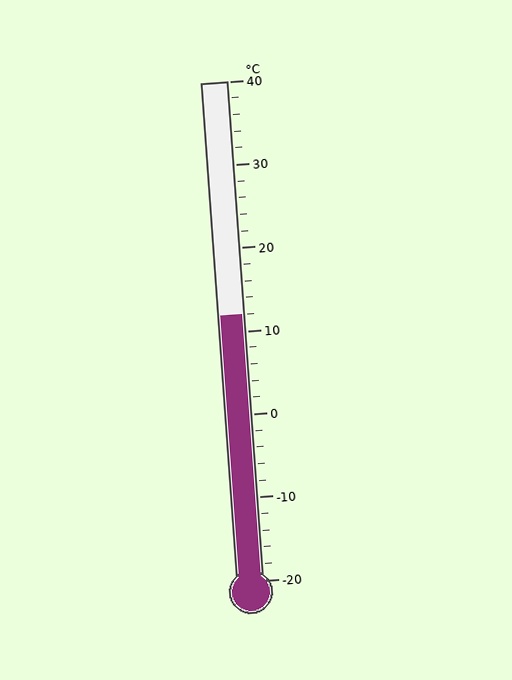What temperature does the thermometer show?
The thermometer shows approximately 12°C.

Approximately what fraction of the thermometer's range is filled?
The thermometer is filled to approximately 55% of its range.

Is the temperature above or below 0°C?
The temperature is above 0°C.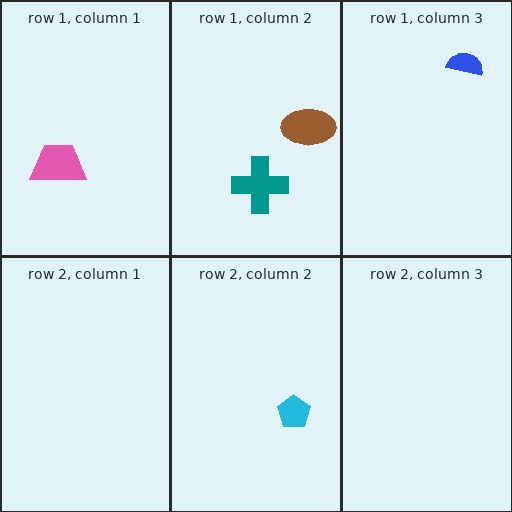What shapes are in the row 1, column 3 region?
The blue semicircle.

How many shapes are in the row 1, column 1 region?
1.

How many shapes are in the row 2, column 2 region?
1.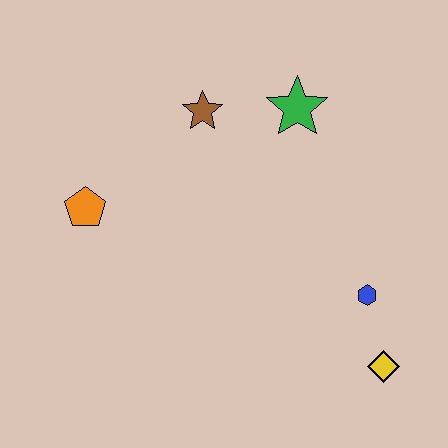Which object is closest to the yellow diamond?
The blue hexagon is closest to the yellow diamond.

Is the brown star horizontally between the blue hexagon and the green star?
No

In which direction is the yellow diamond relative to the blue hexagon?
The yellow diamond is below the blue hexagon.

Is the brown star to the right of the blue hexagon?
No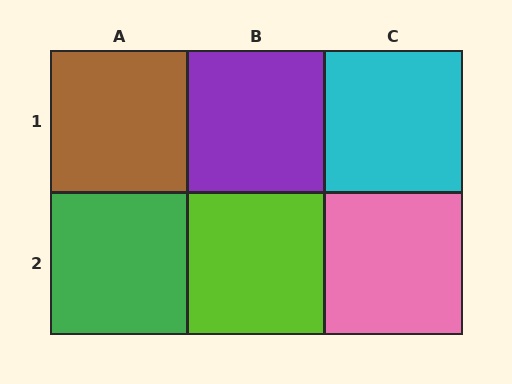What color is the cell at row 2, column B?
Lime.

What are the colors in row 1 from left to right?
Brown, purple, cyan.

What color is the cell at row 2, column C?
Pink.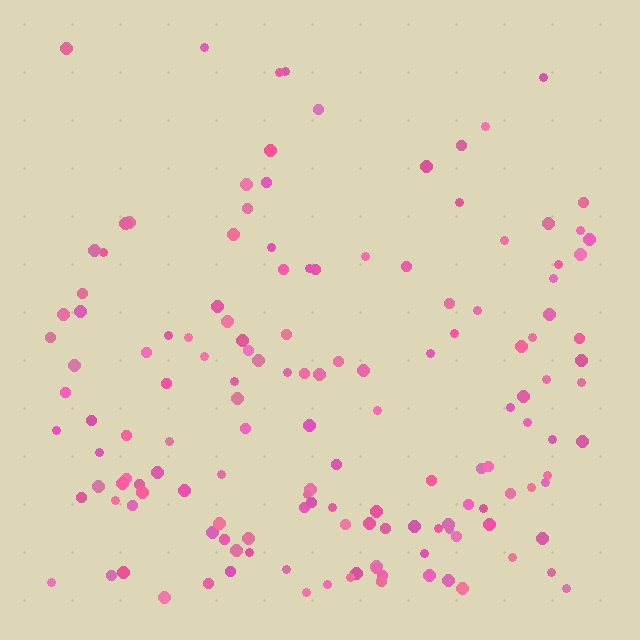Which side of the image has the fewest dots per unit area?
The top.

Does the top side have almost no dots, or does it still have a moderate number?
Still a moderate number, just noticeably fewer than the bottom.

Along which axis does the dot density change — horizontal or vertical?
Vertical.